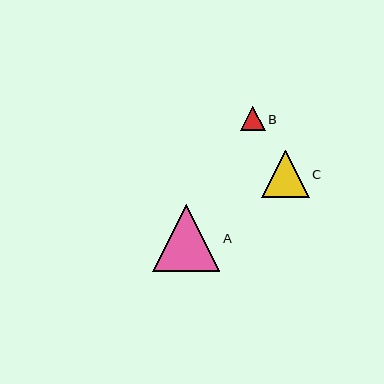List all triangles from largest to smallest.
From largest to smallest: A, C, B.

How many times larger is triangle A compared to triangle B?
Triangle A is approximately 2.8 times the size of triangle B.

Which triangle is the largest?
Triangle A is the largest with a size of approximately 67 pixels.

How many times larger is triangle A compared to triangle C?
Triangle A is approximately 1.4 times the size of triangle C.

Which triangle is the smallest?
Triangle B is the smallest with a size of approximately 24 pixels.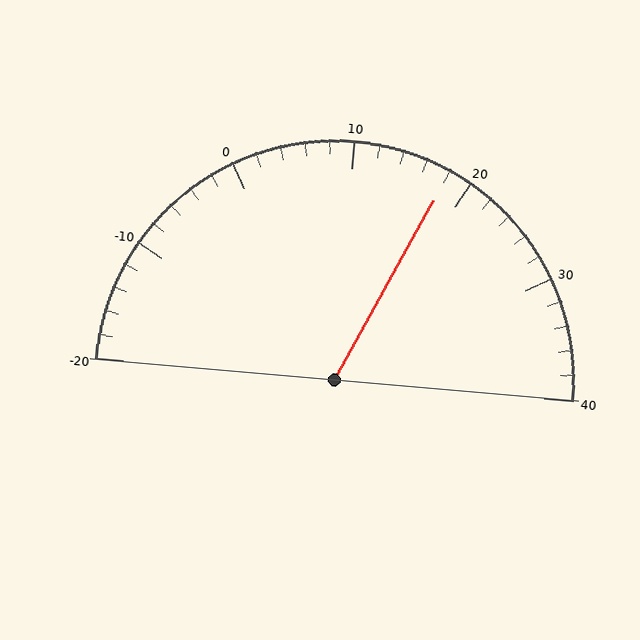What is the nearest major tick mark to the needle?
The nearest major tick mark is 20.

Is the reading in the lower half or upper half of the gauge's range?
The reading is in the upper half of the range (-20 to 40).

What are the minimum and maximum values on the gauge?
The gauge ranges from -20 to 40.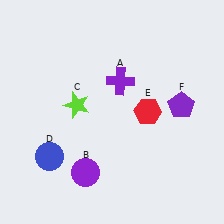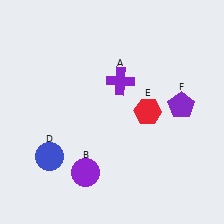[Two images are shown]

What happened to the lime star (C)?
The lime star (C) was removed in Image 2. It was in the top-left area of Image 1.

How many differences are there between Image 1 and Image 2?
There is 1 difference between the two images.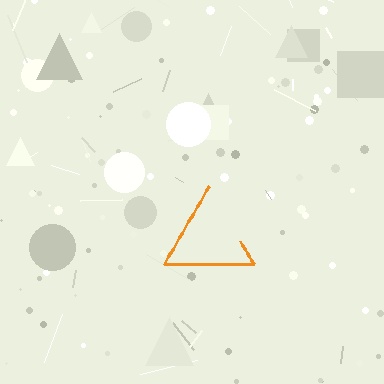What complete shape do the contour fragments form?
The contour fragments form a triangle.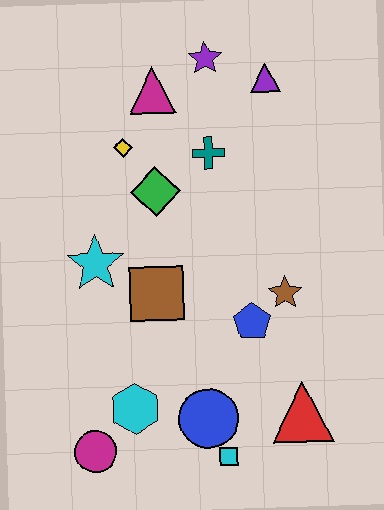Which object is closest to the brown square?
The cyan star is closest to the brown square.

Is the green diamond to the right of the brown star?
No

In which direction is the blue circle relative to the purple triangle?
The blue circle is below the purple triangle.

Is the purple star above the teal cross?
Yes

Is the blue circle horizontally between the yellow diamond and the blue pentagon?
Yes